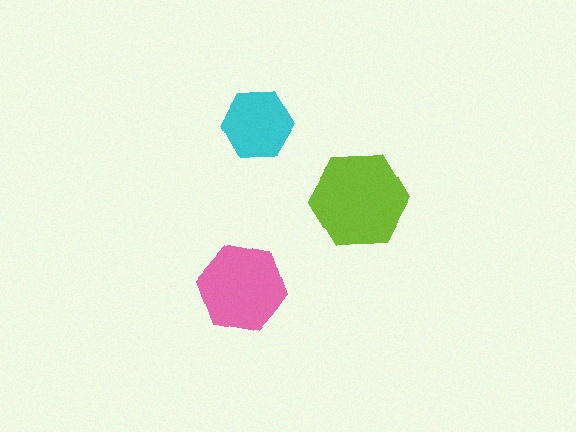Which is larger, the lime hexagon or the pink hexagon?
The lime one.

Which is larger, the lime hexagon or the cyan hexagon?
The lime one.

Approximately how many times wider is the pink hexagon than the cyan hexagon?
About 1.5 times wider.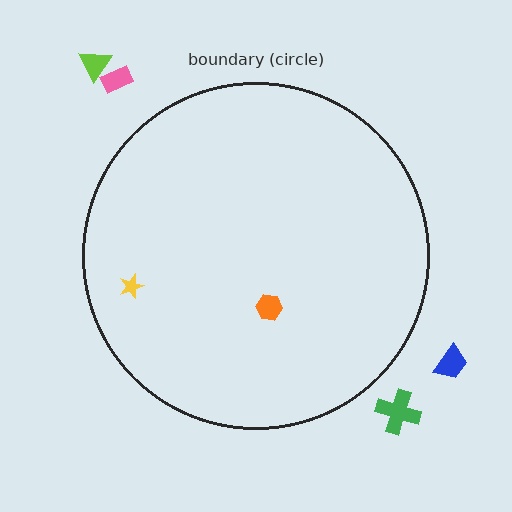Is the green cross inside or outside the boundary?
Outside.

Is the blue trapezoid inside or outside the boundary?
Outside.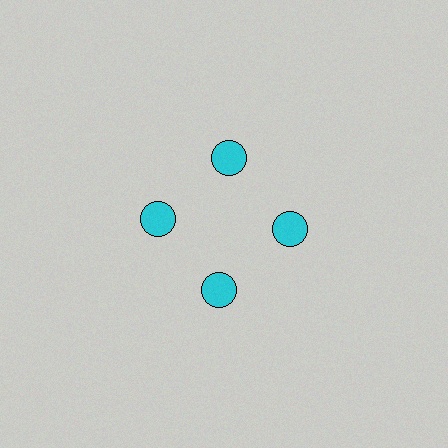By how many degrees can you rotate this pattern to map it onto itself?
The pattern maps onto itself every 90 degrees of rotation.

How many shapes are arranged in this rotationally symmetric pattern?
There are 4 shapes, arranged in 4 groups of 1.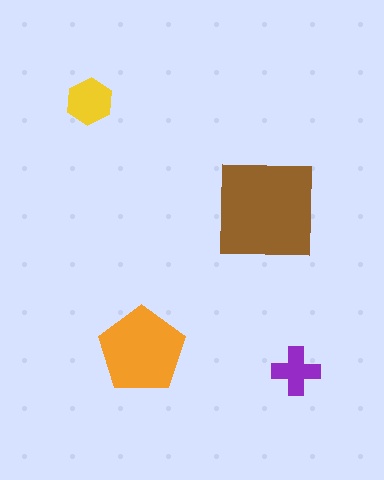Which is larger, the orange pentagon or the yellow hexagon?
The orange pentagon.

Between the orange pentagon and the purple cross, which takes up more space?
The orange pentagon.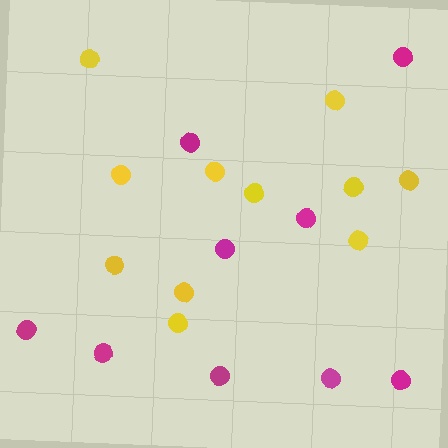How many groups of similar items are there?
There are 2 groups: one group of magenta circles (9) and one group of yellow circles (11).